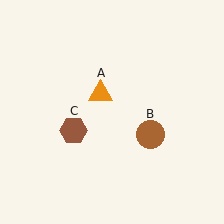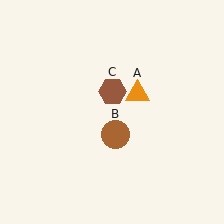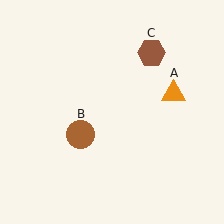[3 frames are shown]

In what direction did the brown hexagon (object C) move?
The brown hexagon (object C) moved up and to the right.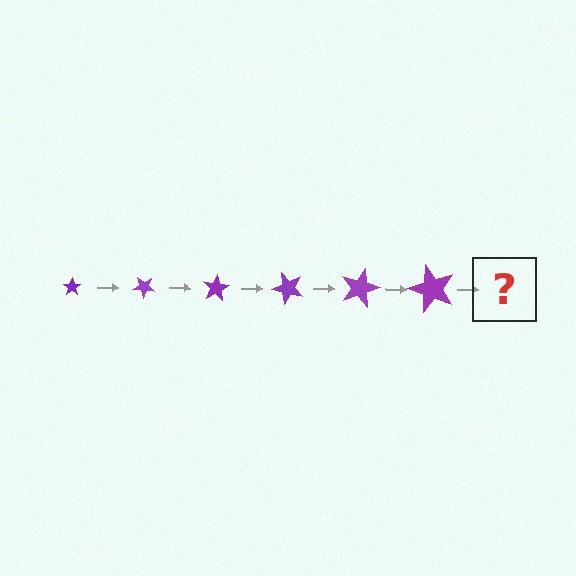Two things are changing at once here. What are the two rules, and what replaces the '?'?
The two rules are that the star grows larger each step and it rotates 40 degrees each step. The '?' should be a star, larger than the previous one and rotated 240 degrees from the start.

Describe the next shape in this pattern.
It should be a star, larger than the previous one and rotated 240 degrees from the start.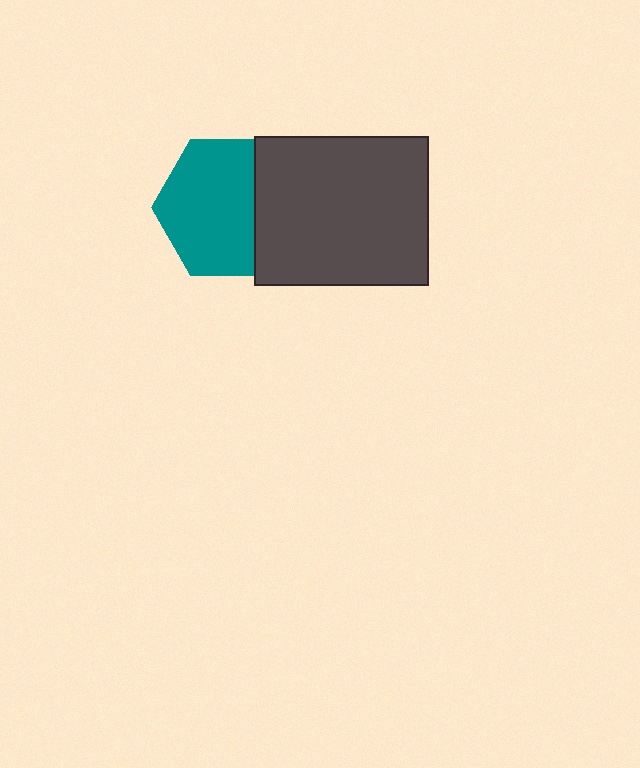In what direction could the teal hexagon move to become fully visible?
The teal hexagon could move left. That would shift it out from behind the dark gray rectangle entirely.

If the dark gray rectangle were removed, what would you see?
You would see the complete teal hexagon.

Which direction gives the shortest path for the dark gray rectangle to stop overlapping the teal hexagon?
Moving right gives the shortest separation.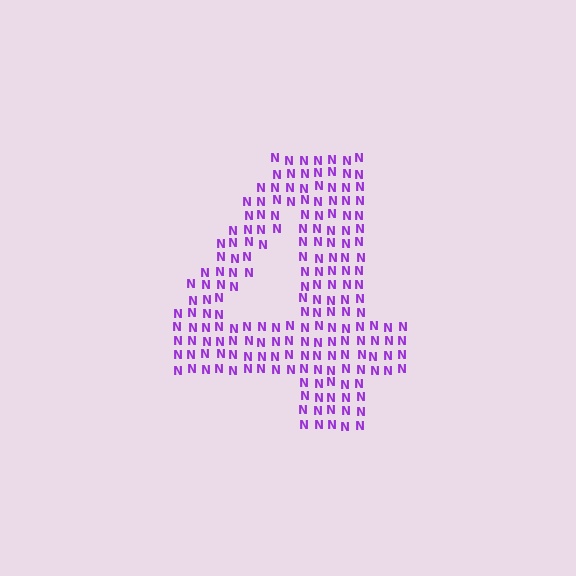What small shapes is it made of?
It is made of small letter N's.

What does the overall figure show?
The overall figure shows the digit 4.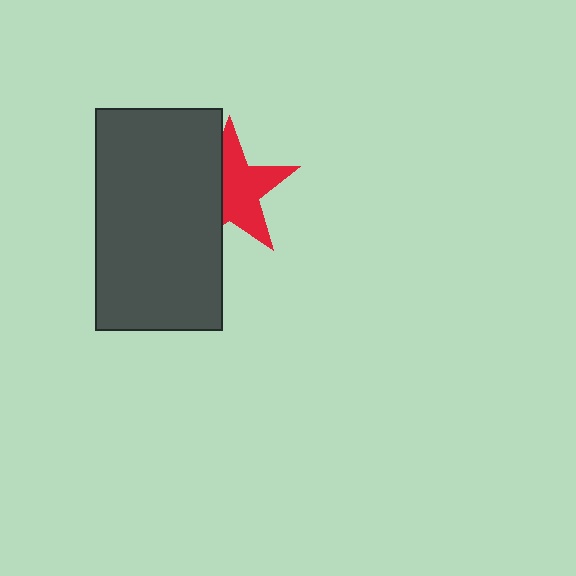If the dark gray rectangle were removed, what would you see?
You would see the complete red star.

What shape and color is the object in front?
The object in front is a dark gray rectangle.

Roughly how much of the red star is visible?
About half of it is visible (roughly 59%).